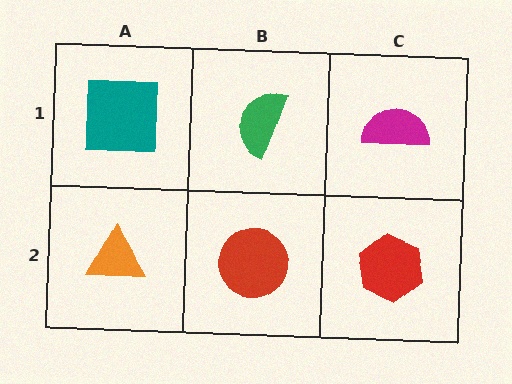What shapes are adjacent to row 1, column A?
An orange triangle (row 2, column A), a green semicircle (row 1, column B).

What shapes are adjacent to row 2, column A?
A teal square (row 1, column A), a red circle (row 2, column B).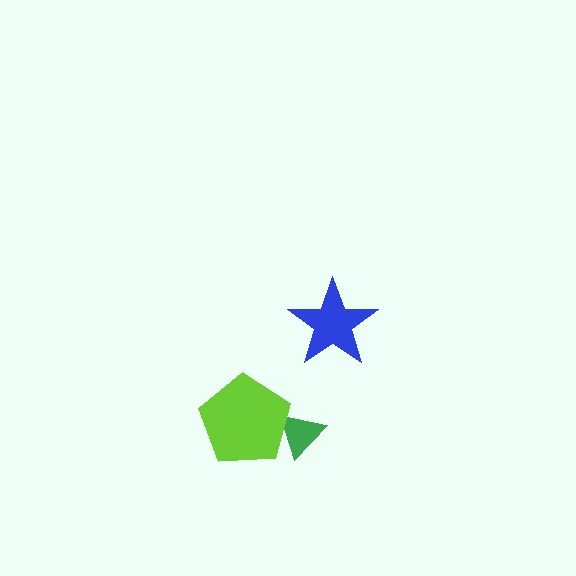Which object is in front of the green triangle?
The lime pentagon is in front of the green triangle.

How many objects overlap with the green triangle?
1 object overlaps with the green triangle.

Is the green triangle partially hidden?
Yes, it is partially covered by another shape.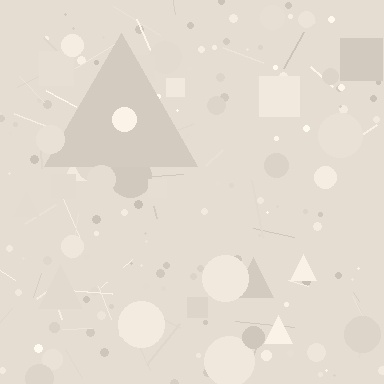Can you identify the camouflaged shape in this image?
The camouflaged shape is a triangle.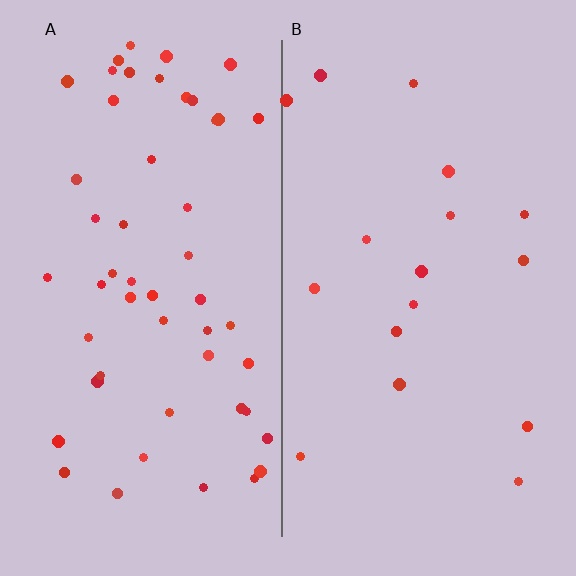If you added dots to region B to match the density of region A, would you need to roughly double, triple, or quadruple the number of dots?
Approximately triple.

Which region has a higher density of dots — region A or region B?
A (the left).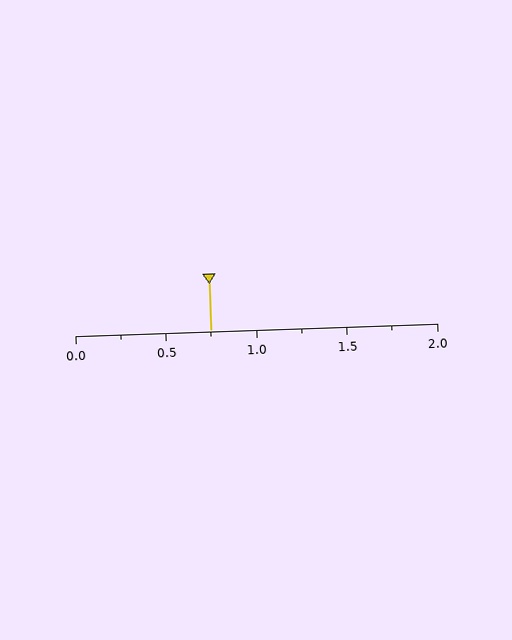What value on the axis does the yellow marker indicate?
The marker indicates approximately 0.75.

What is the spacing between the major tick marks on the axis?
The major ticks are spaced 0.5 apart.